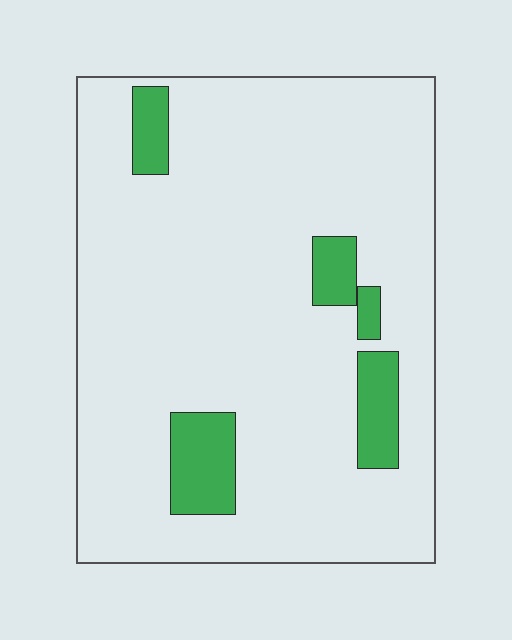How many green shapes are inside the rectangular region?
5.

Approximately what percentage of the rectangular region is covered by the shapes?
Approximately 10%.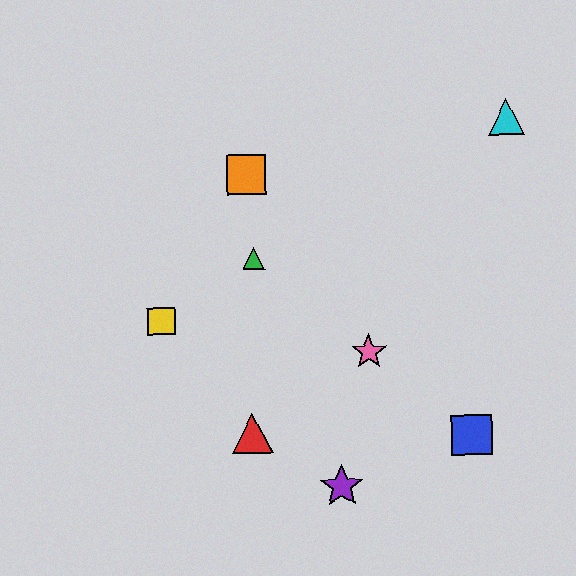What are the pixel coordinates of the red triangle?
The red triangle is at (253, 433).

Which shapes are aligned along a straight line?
The blue square, the green triangle, the pink star are aligned along a straight line.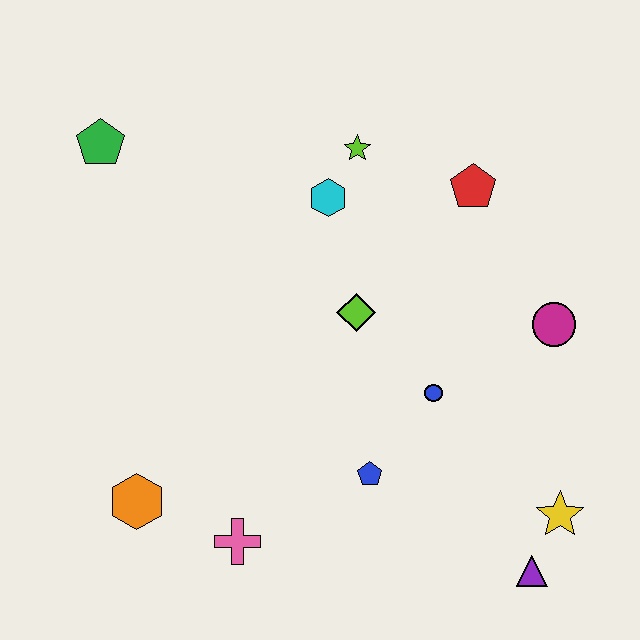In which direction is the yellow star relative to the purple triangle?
The yellow star is above the purple triangle.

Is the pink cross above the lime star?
No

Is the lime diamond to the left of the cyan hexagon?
No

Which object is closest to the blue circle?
The blue pentagon is closest to the blue circle.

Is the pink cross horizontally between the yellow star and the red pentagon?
No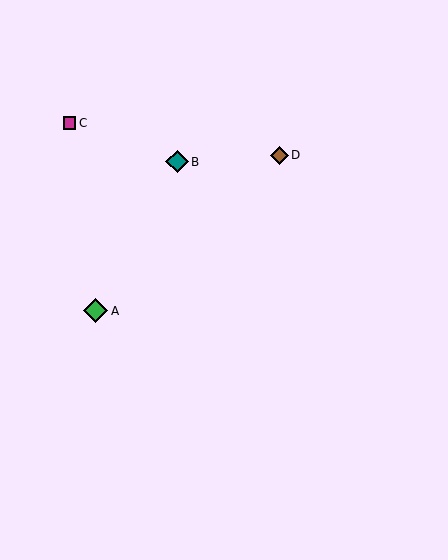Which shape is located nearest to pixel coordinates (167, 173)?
The teal diamond (labeled B) at (177, 162) is nearest to that location.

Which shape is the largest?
The green diamond (labeled A) is the largest.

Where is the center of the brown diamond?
The center of the brown diamond is at (279, 155).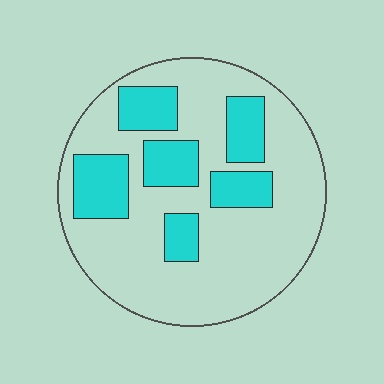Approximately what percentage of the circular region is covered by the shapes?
Approximately 25%.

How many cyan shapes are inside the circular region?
6.